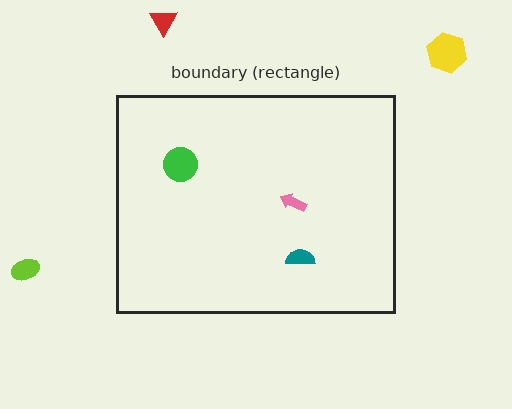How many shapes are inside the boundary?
3 inside, 3 outside.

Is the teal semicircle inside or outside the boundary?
Inside.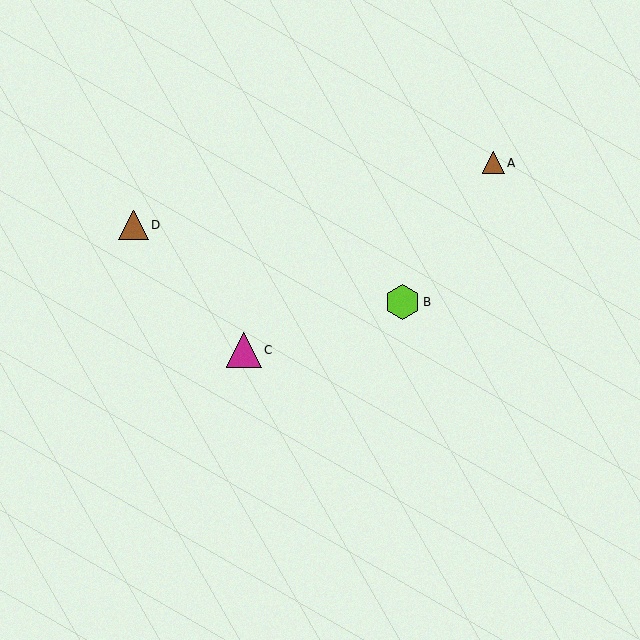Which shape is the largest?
The magenta triangle (labeled C) is the largest.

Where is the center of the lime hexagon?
The center of the lime hexagon is at (402, 302).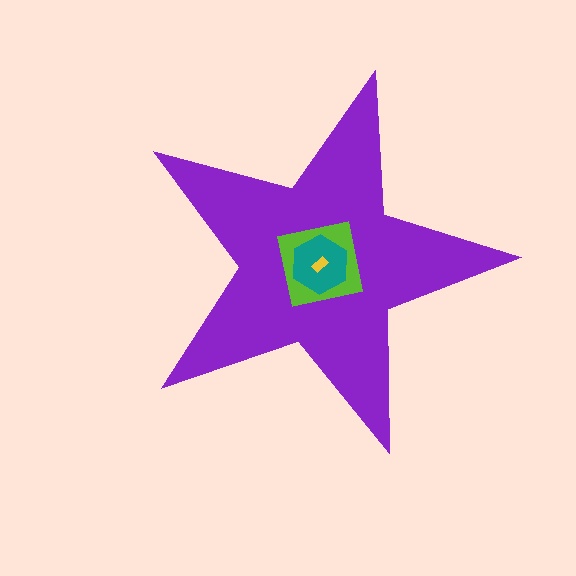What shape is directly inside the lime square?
The teal hexagon.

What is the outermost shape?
The purple star.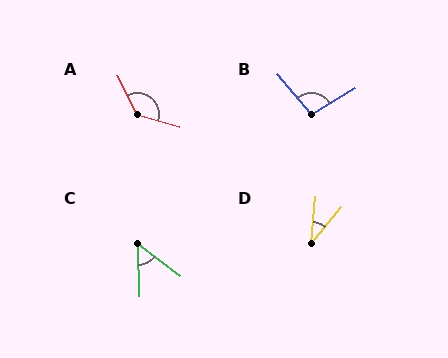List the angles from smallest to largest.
D (34°), C (51°), B (99°), A (132°).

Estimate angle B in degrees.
Approximately 99 degrees.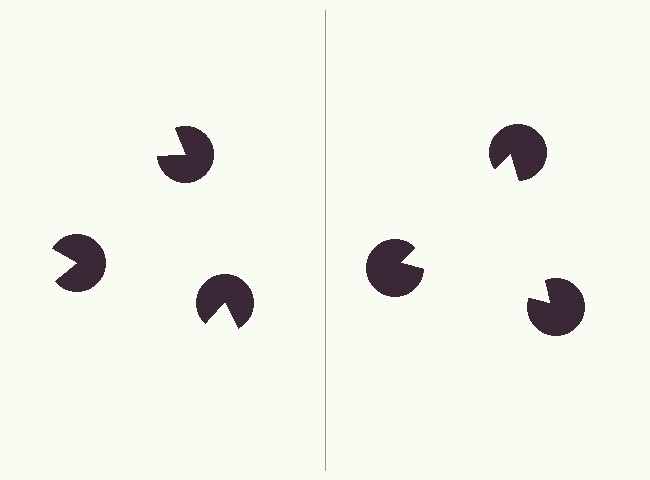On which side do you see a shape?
An illusory triangle appears on the right side. On the left side the wedge cuts are rotated, so no coherent shape forms.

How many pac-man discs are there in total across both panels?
6 — 3 on each side.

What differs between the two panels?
The pac-man discs are positioned identically on both sides; only the wedge orientations differ. On the right they align to a triangle; on the left they are misaligned.